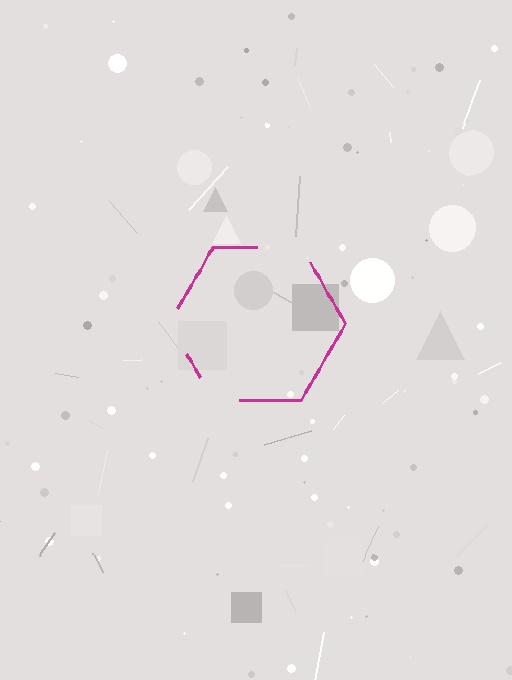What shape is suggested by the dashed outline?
The dashed outline suggests a hexagon.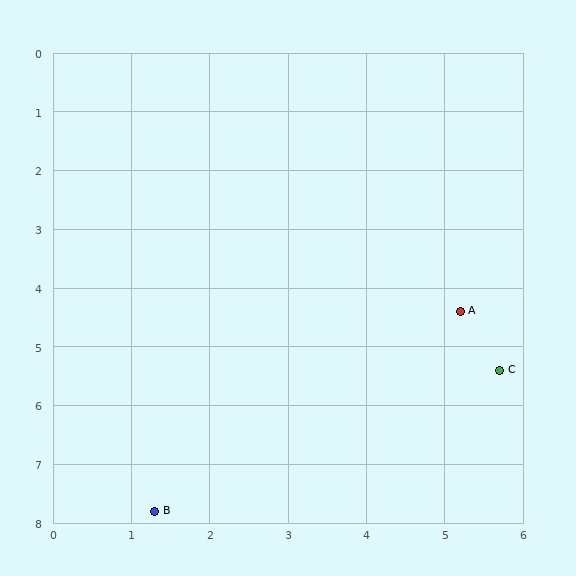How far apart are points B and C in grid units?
Points B and C are about 5.0 grid units apart.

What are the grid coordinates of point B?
Point B is at approximately (1.3, 7.8).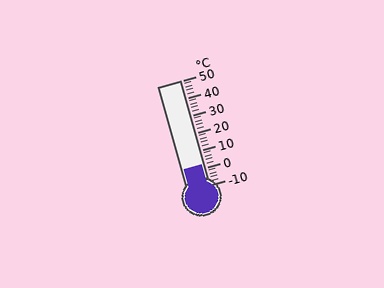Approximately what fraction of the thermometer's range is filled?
The thermometer is filled to approximately 20% of its range.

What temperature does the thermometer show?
The thermometer shows approximately 2°C.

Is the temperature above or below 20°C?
The temperature is below 20°C.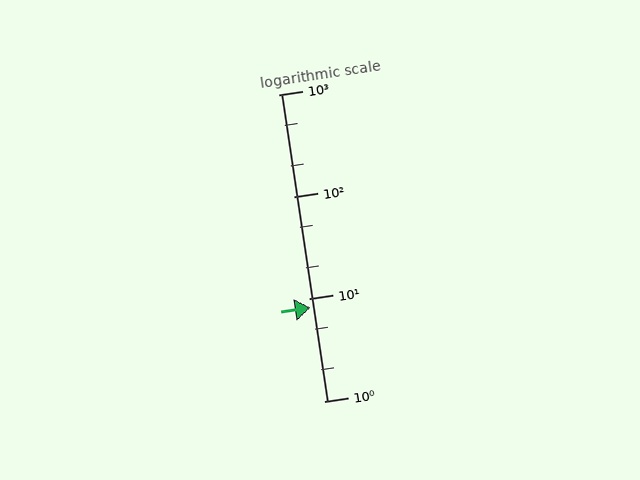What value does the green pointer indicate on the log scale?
The pointer indicates approximately 8.3.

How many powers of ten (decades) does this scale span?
The scale spans 3 decades, from 1 to 1000.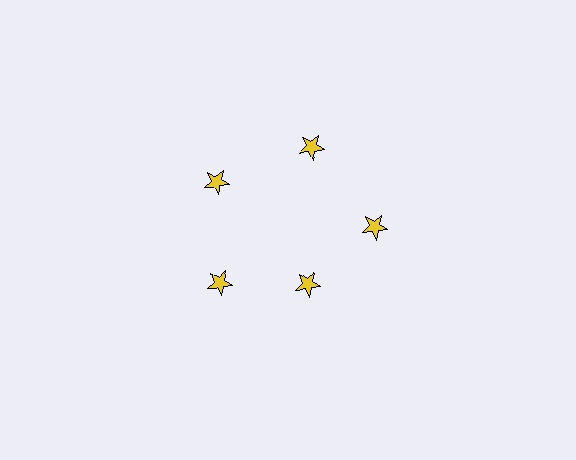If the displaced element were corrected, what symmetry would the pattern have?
It would have 5-fold rotational symmetry — the pattern would map onto itself every 72 degrees.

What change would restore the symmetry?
The symmetry would be restored by moving it outward, back onto the ring so that all 5 stars sit at equal angles and equal distance from the center.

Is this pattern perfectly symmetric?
No. The 5 yellow stars are arranged in a ring, but one element near the 5 o'clock position is pulled inward toward the center, breaking the 5-fold rotational symmetry.